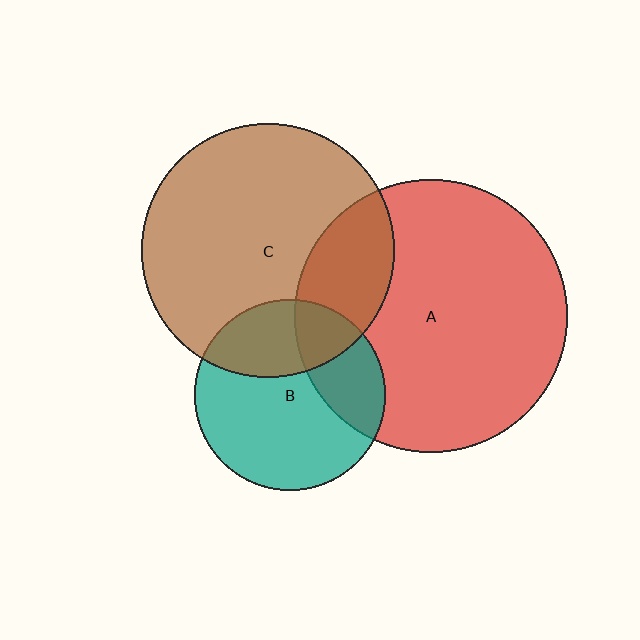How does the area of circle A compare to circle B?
Approximately 2.0 times.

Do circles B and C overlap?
Yes.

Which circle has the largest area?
Circle A (red).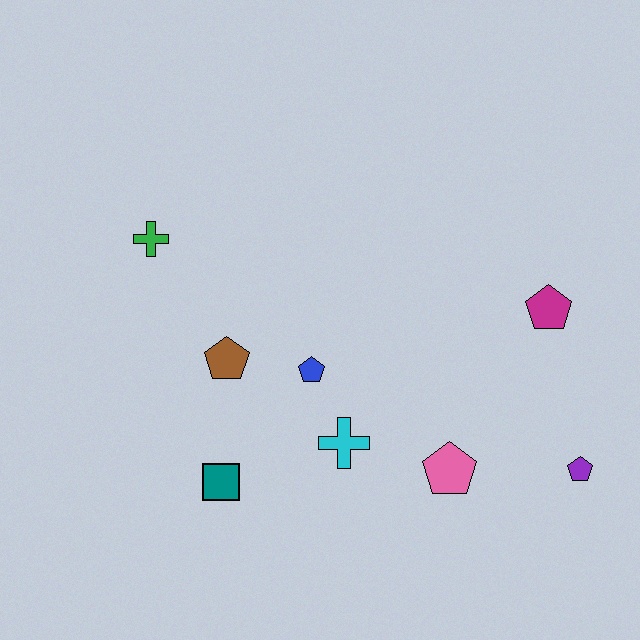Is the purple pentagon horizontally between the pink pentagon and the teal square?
No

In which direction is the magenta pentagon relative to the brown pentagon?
The magenta pentagon is to the right of the brown pentagon.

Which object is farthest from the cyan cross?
The green cross is farthest from the cyan cross.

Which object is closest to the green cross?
The brown pentagon is closest to the green cross.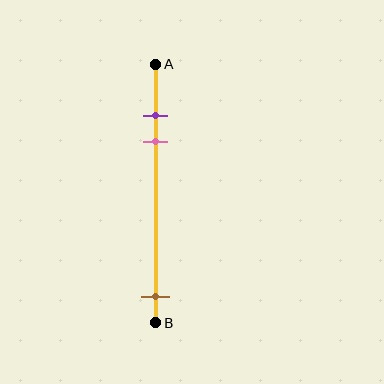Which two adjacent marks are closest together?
The purple and pink marks are the closest adjacent pair.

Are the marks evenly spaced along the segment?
No, the marks are not evenly spaced.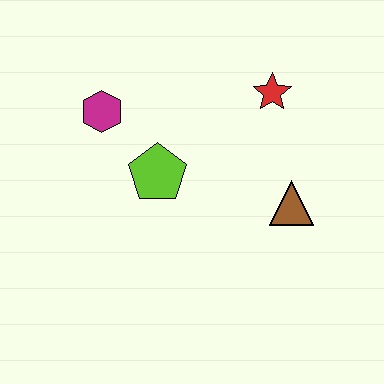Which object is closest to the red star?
The brown triangle is closest to the red star.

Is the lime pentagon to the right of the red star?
No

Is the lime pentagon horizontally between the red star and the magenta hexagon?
Yes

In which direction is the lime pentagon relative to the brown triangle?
The lime pentagon is to the left of the brown triangle.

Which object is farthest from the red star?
The magenta hexagon is farthest from the red star.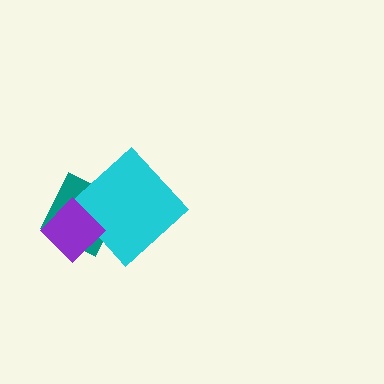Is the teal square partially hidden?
Yes, it is partially covered by another shape.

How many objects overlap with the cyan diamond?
2 objects overlap with the cyan diamond.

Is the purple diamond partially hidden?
No, no other shape covers it.